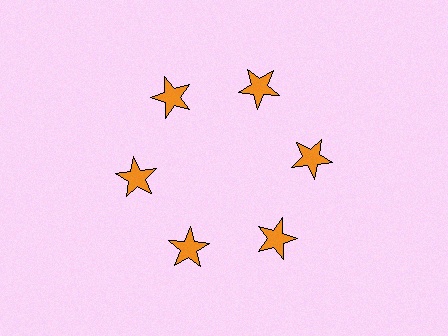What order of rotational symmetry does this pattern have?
This pattern has 6-fold rotational symmetry.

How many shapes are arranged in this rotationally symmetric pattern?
There are 6 shapes, arranged in 6 groups of 1.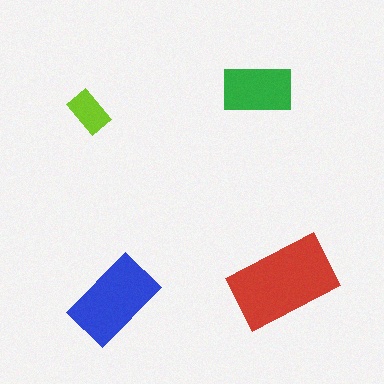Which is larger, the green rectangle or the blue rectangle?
The blue one.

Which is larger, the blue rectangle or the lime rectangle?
The blue one.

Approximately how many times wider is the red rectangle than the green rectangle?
About 1.5 times wider.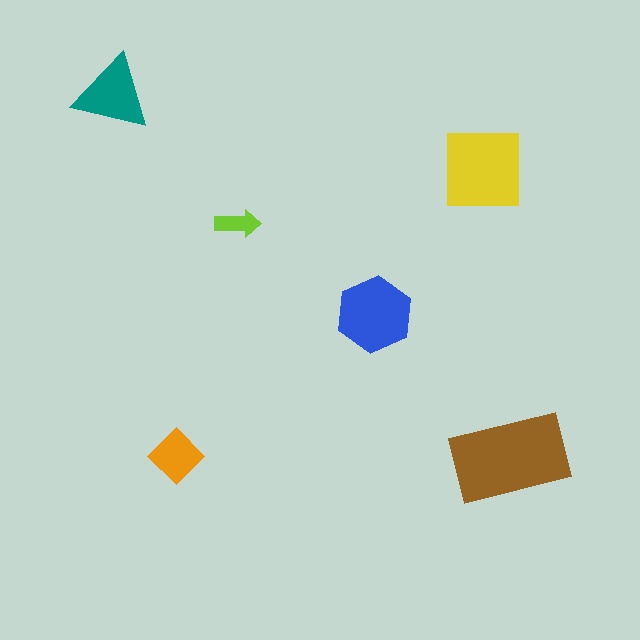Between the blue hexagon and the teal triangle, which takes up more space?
The blue hexagon.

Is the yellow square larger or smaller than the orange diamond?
Larger.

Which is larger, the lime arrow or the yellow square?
The yellow square.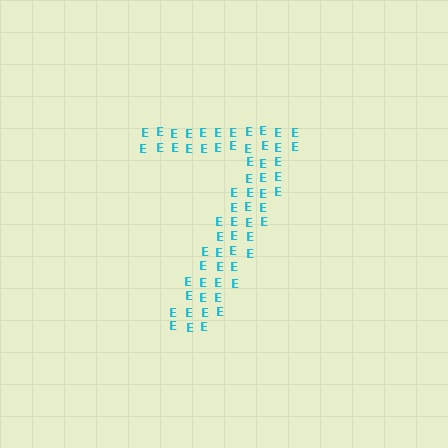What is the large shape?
The large shape is the digit 7.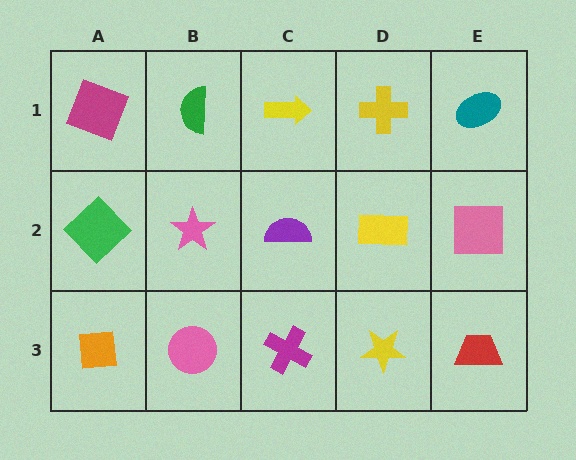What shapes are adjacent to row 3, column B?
A pink star (row 2, column B), an orange square (row 3, column A), a magenta cross (row 3, column C).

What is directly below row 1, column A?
A green diamond.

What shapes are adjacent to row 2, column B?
A green semicircle (row 1, column B), a pink circle (row 3, column B), a green diamond (row 2, column A), a purple semicircle (row 2, column C).